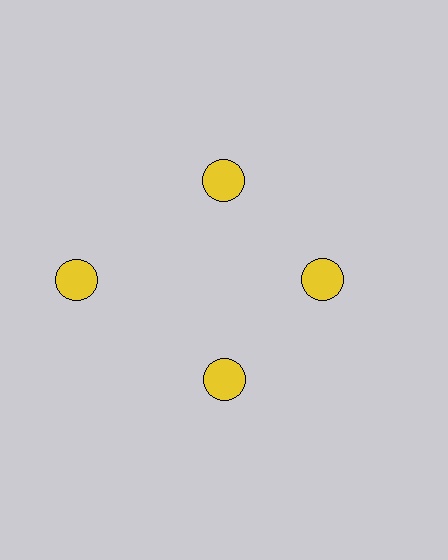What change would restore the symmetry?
The symmetry would be restored by moving it inward, back onto the ring so that all 4 circles sit at equal angles and equal distance from the center.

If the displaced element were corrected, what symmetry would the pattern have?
It would have 4-fold rotational symmetry — the pattern would map onto itself every 90 degrees.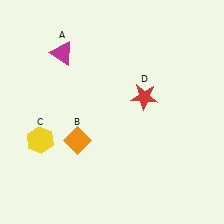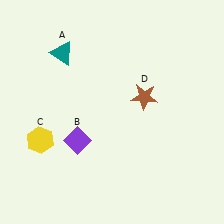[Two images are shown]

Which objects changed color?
A changed from magenta to teal. B changed from orange to purple. D changed from red to brown.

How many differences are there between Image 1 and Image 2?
There are 3 differences between the two images.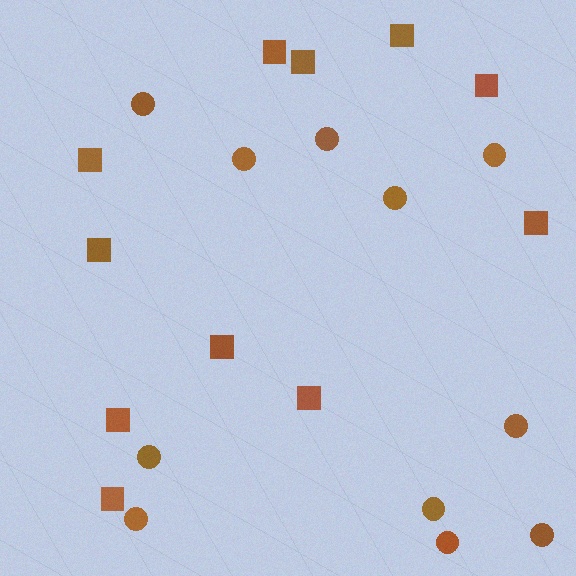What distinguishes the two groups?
There are 2 groups: one group of circles (11) and one group of squares (11).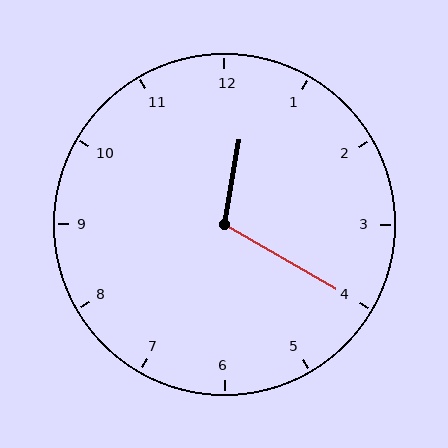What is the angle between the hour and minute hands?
Approximately 110 degrees.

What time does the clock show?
12:20.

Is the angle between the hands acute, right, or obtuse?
It is obtuse.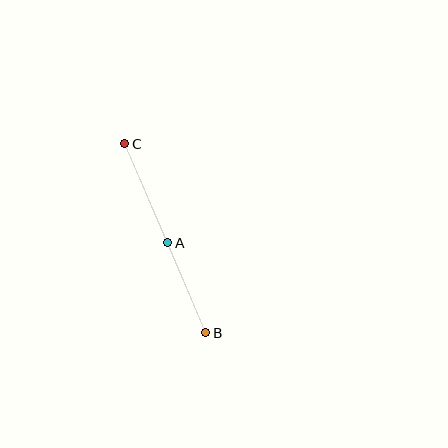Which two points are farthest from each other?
Points B and C are farthest from each other.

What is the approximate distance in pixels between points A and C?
The distance between A and C is approximately 108 pixels.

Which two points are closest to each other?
Points A and B are closest to each other.